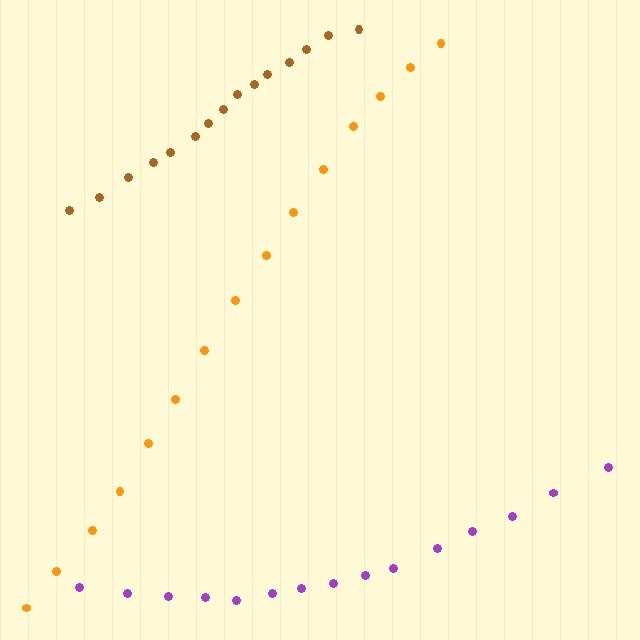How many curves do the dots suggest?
There are 3 distinct paths.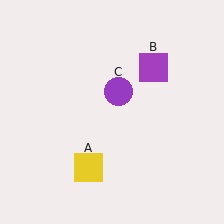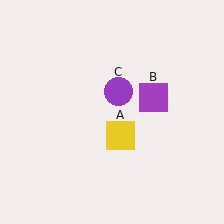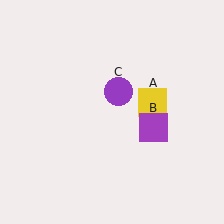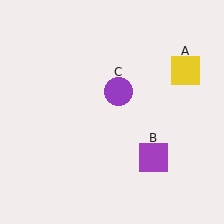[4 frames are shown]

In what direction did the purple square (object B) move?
The purple square (object B) moved down.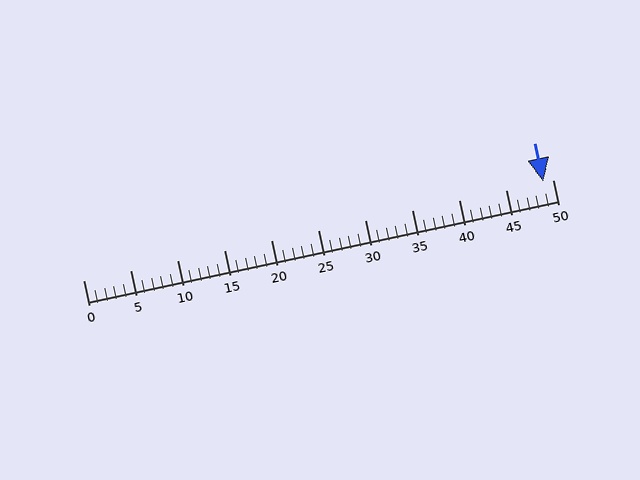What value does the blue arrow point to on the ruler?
The blue arrow points to approximately 49.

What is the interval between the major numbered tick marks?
The major tick marks are spaced 5 units apart.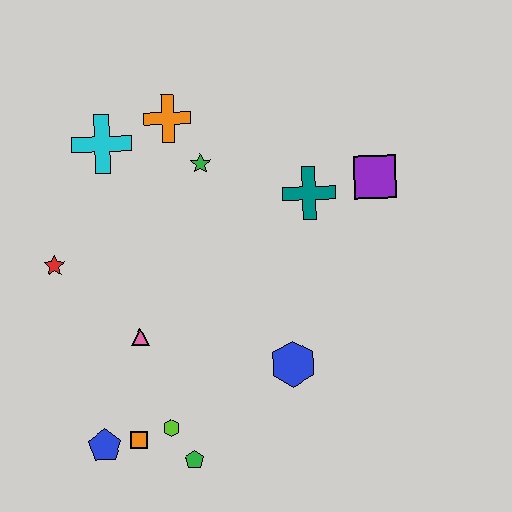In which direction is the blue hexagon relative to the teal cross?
The blue hexagon is below the teal cross.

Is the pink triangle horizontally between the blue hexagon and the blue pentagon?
Yes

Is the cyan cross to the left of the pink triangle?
Yes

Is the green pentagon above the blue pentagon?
No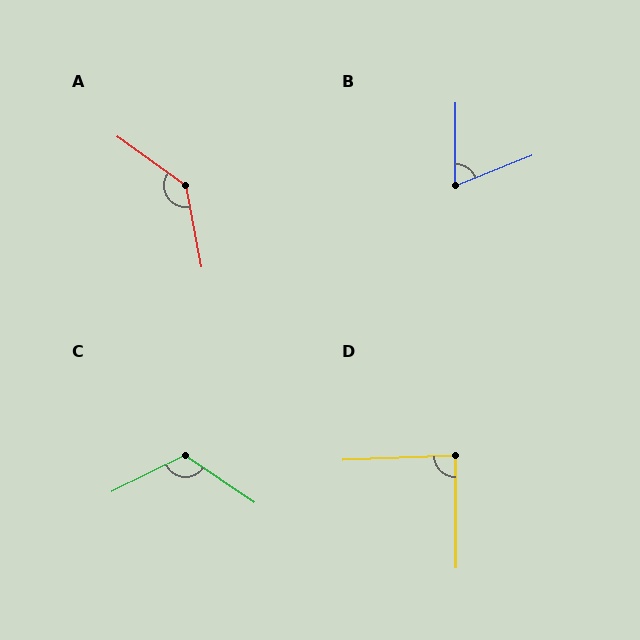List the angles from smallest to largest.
B (68°), D (88°), C (119°), A (136°).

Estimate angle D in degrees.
Approximately 88 degrees.